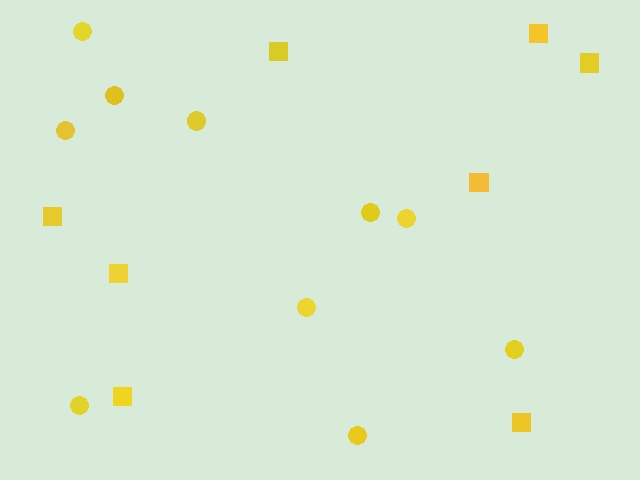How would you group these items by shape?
There are 2 groups: one group of circles (10) and one group of squares (8).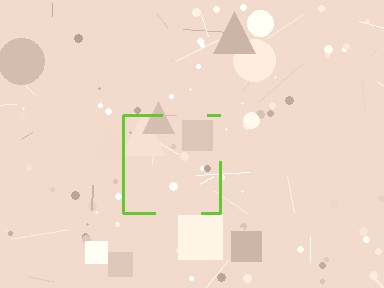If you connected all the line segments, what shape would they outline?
They would outline a square.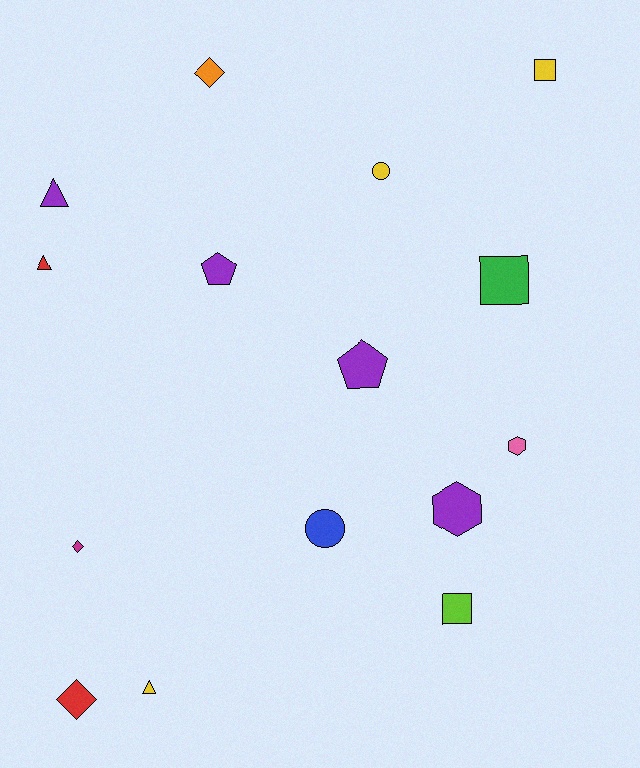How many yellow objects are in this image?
There are 3 yellow objects.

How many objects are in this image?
There are 15 objects.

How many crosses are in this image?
There are no crosses.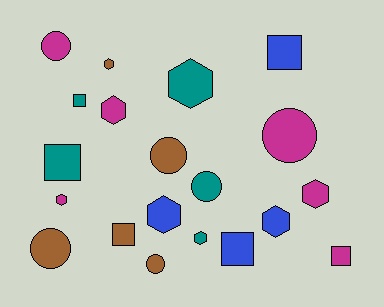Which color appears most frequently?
Magenta, with 6 objects.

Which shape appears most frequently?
Hexagon, with 8 objects.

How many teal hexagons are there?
There are 2 teal hexagons.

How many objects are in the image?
There are 20 objects.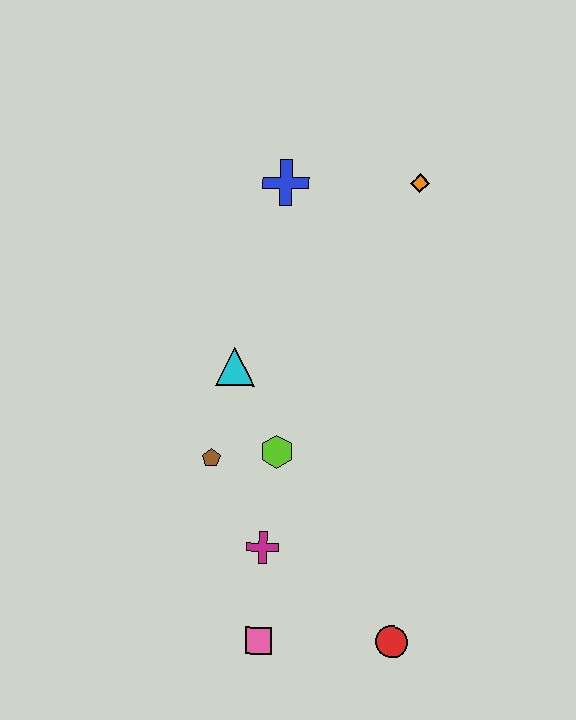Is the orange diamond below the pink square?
No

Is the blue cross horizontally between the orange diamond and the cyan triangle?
Yes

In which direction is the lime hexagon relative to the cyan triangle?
The lime hexagon is below the cyan triangle.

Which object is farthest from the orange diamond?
The pink square is farthest from the orange diamond.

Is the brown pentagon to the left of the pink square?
Yes